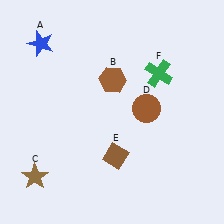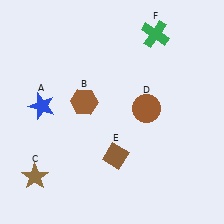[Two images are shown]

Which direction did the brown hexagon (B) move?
The brown hexagon (B) moved left.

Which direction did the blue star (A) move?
The blue star (A) moved down.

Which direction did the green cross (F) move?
The green cross (F) moved up.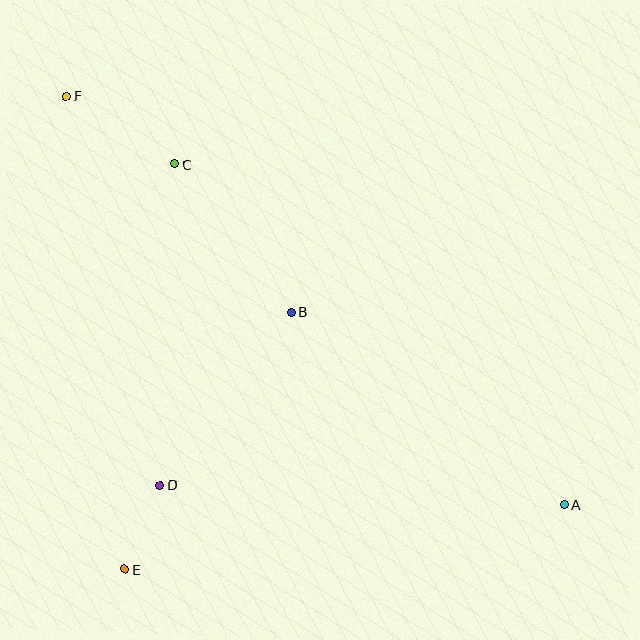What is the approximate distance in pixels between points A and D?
The distance between A and D is approximately 404 pixels.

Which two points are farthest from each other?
Points A and F are farthest from each other.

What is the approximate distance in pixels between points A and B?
The distance between A and B is approximately 333 pixels.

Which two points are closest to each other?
Points D and E are closest to each other.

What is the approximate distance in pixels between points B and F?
The distance between B and F is approximately 312 pixels.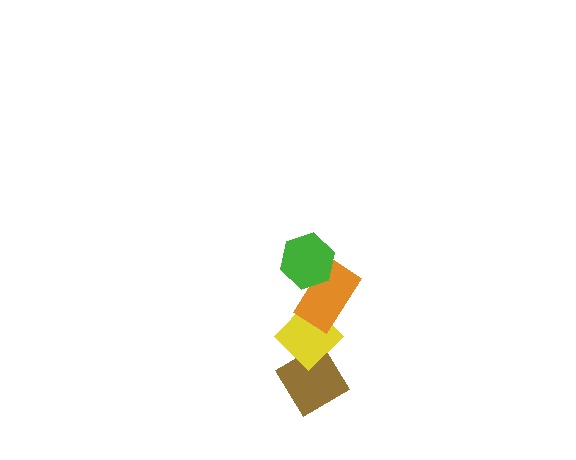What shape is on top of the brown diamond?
The yellow diamond is on top of the brown diamond.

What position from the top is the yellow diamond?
The yellow diamond is 3rd from the top.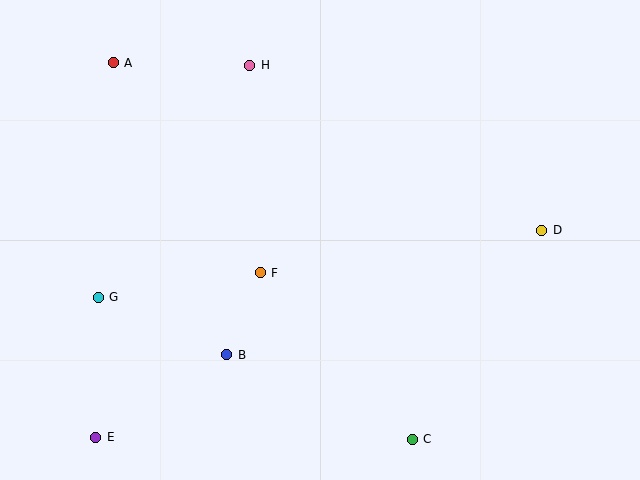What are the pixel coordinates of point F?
Point F is at (260, 273).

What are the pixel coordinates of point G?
Point G is at (98, 297).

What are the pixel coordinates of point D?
Point D is at (542, 230).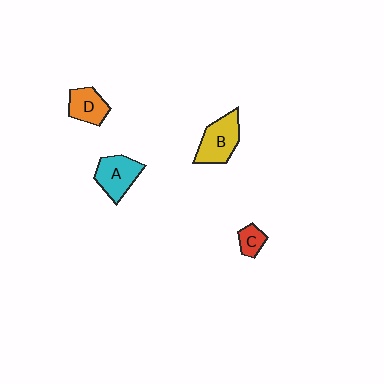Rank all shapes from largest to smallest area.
From largest to smallest: B (yellow), A (cyan), D (orange), C (red).